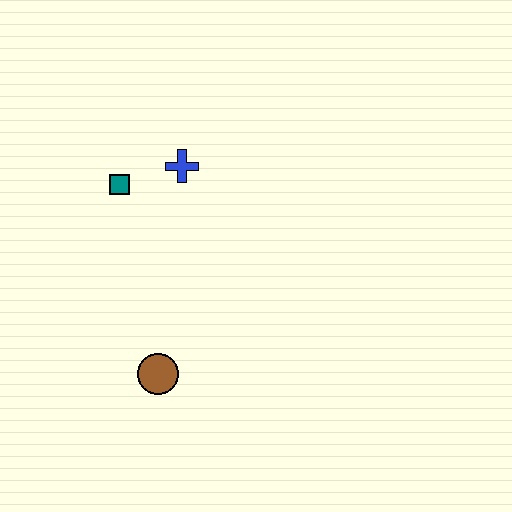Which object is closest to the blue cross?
The teal square is closest to the blue cross.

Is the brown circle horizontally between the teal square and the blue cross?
Yes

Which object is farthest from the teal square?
The brown circle is farthest from the teal square.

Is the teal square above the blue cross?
No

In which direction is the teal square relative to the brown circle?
The teal square is above the brown circle.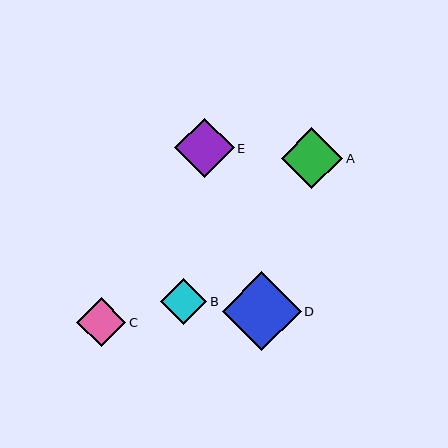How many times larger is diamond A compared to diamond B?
Diamond A is approximately 1.3 times the size of diamond B.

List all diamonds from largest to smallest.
From largest to smallest: D, A, E, C, B.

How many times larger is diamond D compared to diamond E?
Diamond D is approximately 1.3 times the size of diamond E.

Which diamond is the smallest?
Diamond B is the smallest with a size of approximately 46 pixels.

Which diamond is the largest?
Diamond D is the largest with a size of approximately 79 pixels.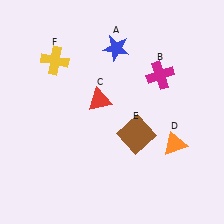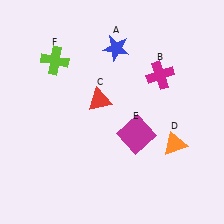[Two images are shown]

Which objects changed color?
E changed from brown to magenta. F changed from yellow to lime.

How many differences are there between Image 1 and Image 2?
There are 2 differences between the two images.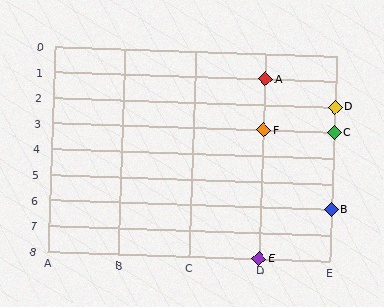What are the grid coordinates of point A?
Point A is at grid coordinates (D, 1).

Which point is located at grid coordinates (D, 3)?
Point F is at (D, 3).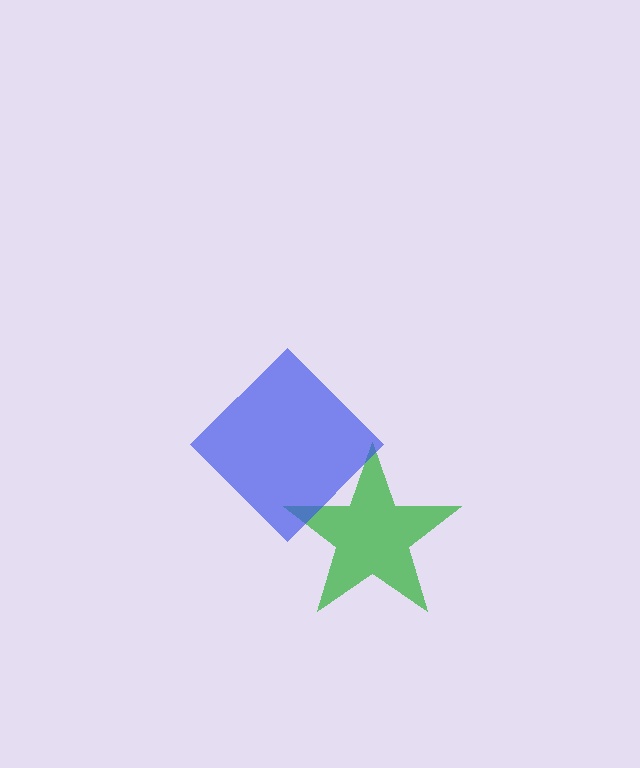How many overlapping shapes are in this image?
There are 2 overlapping shapes in the image.